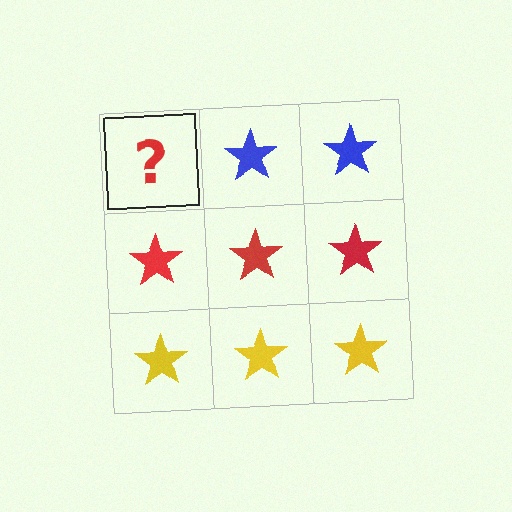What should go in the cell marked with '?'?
The missing cell should contain a blue star.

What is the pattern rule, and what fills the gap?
The rule is that each row has a consistent color. The gap should be filled with a blue star.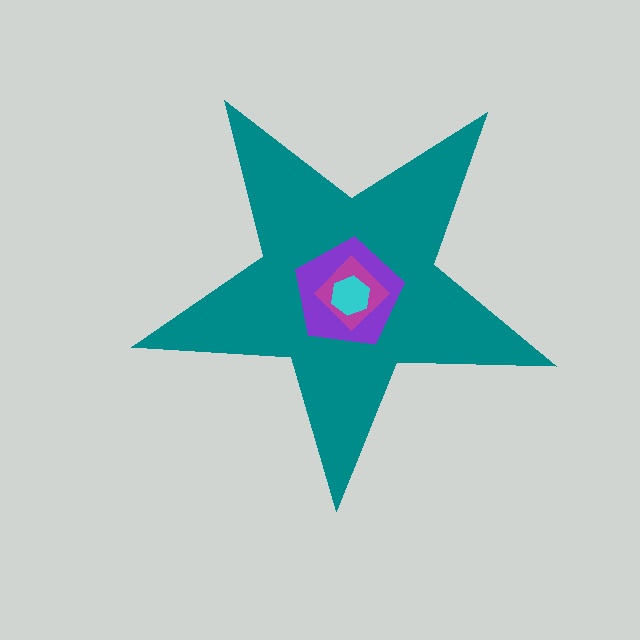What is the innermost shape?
The cyan hexagon.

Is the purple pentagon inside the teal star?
Yes.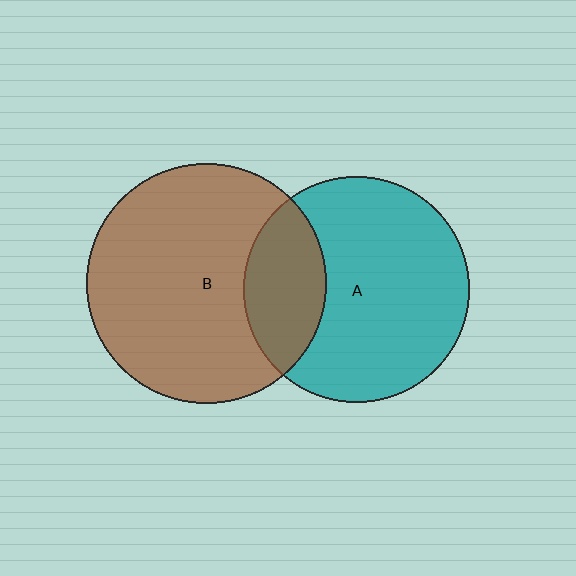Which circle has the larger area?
Circle B (brown).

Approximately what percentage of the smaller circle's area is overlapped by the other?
Approximately 25%.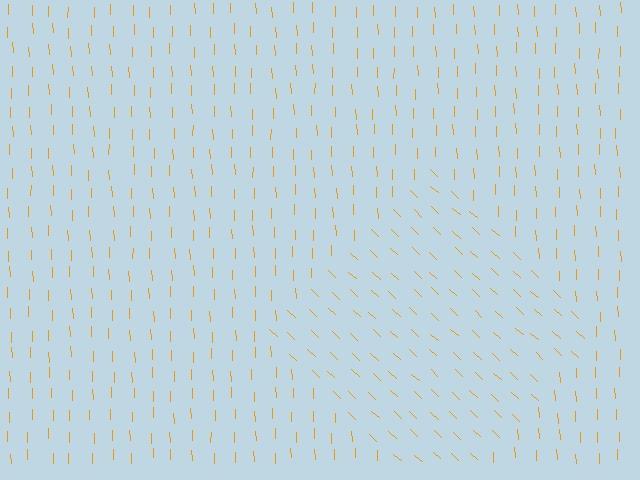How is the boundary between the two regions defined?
The boundary is defined purely by a change in line orientation (approximately 45 degrees difference). All lines are the same color and thickness.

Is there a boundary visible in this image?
Yes, there is a texture boundary formed by a change in line orientation.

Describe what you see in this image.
The image is filled with small orange line segments. A diamond region in the image has lines oriented differently from the surrounding lines, creating a visible texture boundary.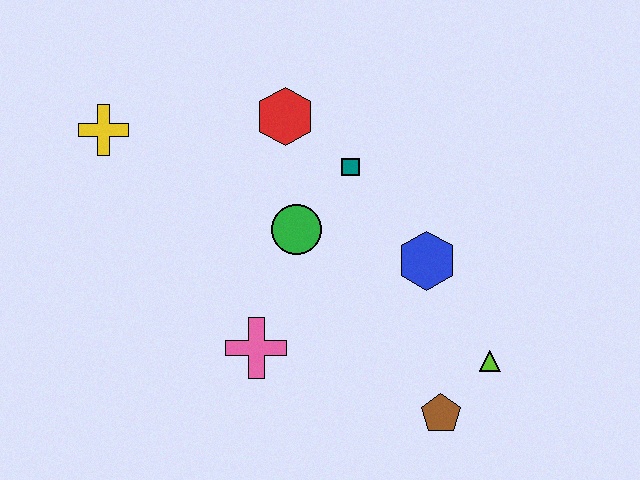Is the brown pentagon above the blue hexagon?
No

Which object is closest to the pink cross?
The green circle is closest to the pink cross.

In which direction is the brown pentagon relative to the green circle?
The brown pentagon is below the green circle.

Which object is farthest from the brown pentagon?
The yellow cross is farthest from the brown pentagon.